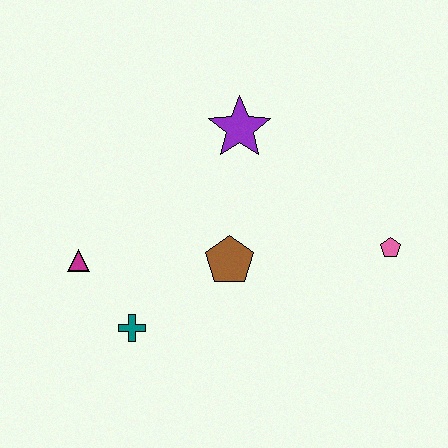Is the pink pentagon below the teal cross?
No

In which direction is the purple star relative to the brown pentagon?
The purple star is above the brown pentagon.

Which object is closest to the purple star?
The brown pentagon is closest to the purple star.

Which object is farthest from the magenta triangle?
The pink pentagon is farthest from the magenta triangle.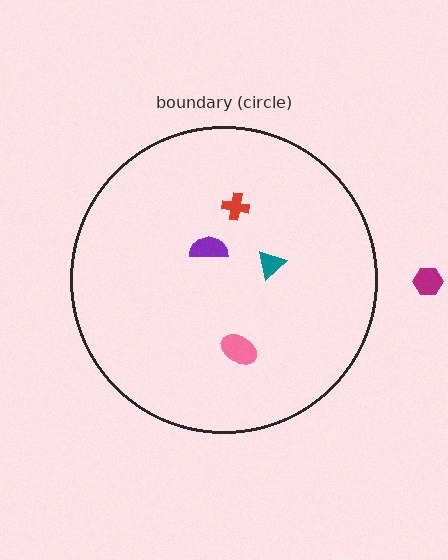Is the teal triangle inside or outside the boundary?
Inside.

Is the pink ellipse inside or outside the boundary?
Inside.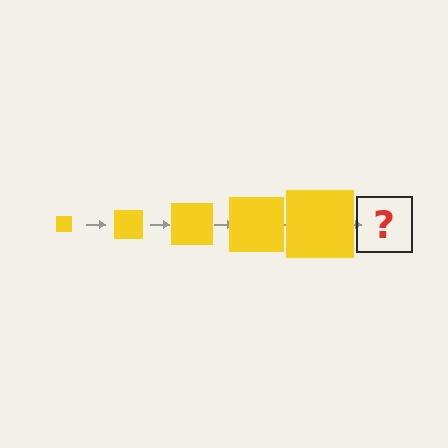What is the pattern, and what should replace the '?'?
The pattern is that the square gets progressively larger each step. The '?' should be a yellow square, larger than the previous one.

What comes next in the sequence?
The next element should be a yellow square, larger than the previous one.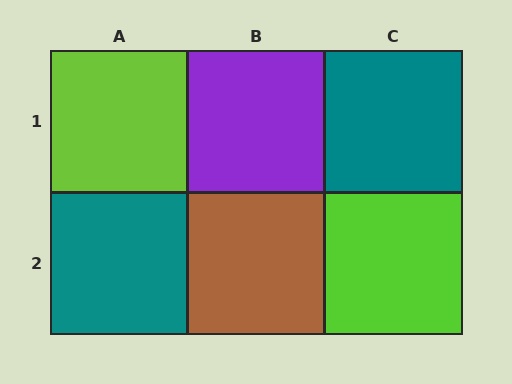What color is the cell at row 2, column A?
Teal.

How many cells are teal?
2 cells are teal.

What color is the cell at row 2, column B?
Brown.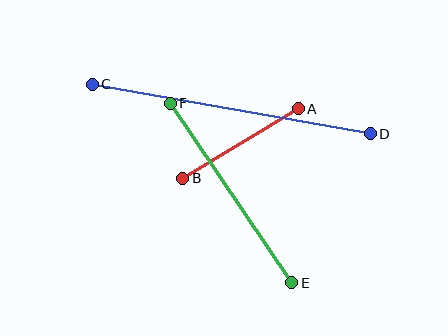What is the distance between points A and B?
The distance is approximately 135 pixels.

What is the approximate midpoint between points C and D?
The midpoint is at approximately (231, 109) pixels.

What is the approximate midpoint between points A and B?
The midpoint is at approximately (241, 144) pixels.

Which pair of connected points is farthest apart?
Points C and D are farthest apart.